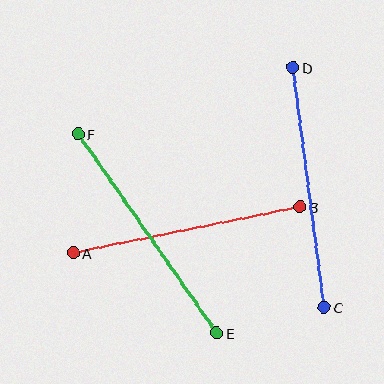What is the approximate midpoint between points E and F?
The midpoint is at approximately (148, 234) pixels.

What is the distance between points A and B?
The distance is approximately 232 pixels.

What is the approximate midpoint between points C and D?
The midpoint is at approximately (309, 187) pixels.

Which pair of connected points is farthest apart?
Points E and F are farthest apart.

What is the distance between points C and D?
The distance is approximately 242 pixels.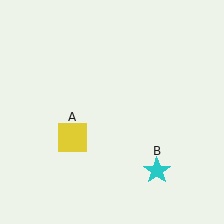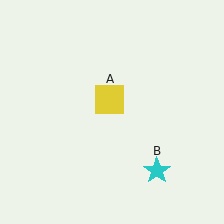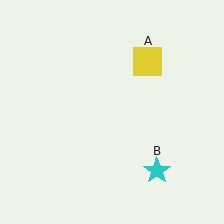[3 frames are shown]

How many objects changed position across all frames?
1 object changed position: yellow square (object A).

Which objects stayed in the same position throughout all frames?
Cyan star (object B) remained stationary.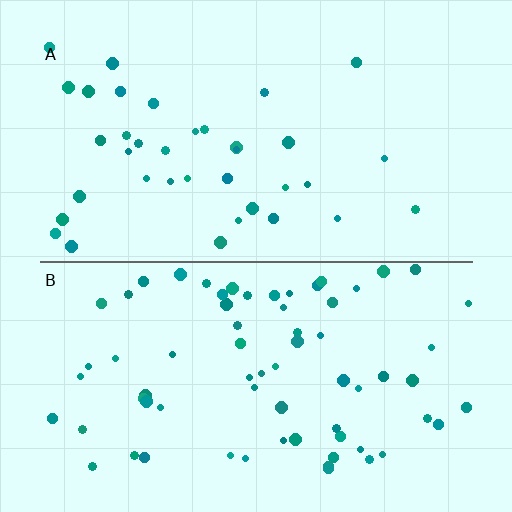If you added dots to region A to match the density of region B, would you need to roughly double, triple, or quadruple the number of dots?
Approximately double.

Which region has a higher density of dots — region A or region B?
B (the bottom).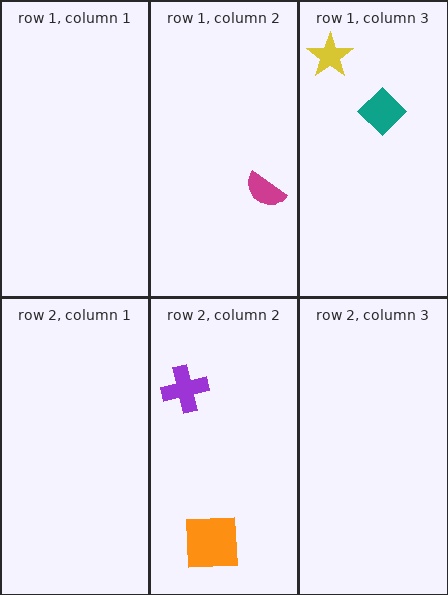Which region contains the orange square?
The row 2, column 2 region.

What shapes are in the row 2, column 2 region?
The purple cross, the orange square.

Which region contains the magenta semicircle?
The row 1, column 2 region.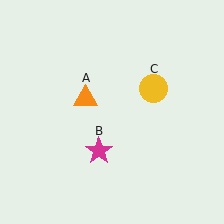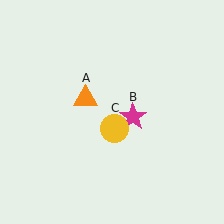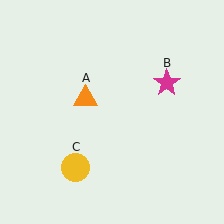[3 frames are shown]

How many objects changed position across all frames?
2 objects changed position: magenta star (object B), yellow circle (object C).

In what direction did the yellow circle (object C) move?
The yellow circle (object C) moved down and to the left.